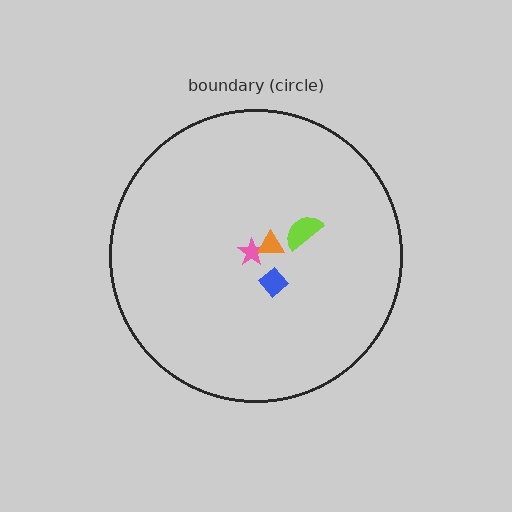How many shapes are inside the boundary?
4 inside, 0 outside.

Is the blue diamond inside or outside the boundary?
Inside.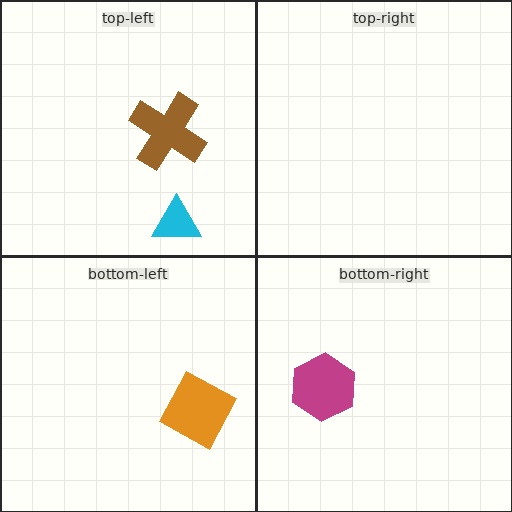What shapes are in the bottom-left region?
The orange square.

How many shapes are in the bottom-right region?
1.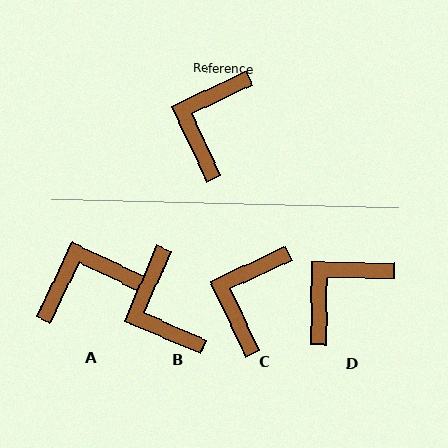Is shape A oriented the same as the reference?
No, it is off by about 51 degrees.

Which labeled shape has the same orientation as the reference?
C.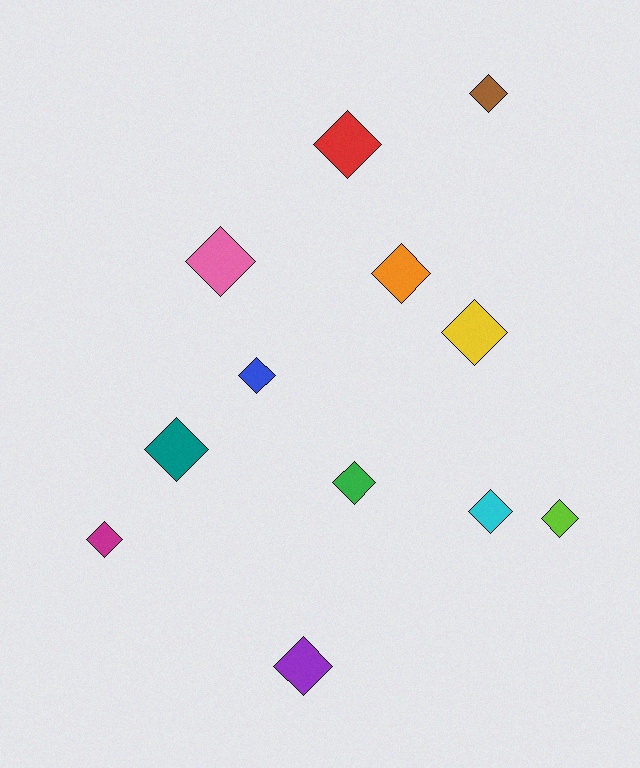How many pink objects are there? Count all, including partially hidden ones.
There is 1 pink object.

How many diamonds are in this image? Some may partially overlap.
There are 12 diamonds.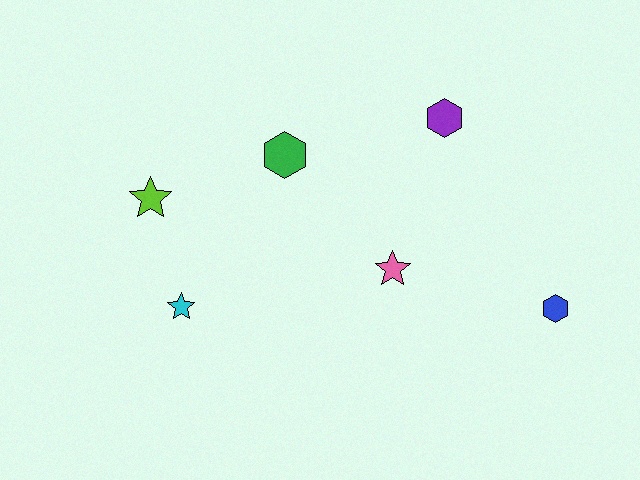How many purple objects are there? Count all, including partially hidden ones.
There is 1 purple object.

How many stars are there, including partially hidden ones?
There are 3 stars.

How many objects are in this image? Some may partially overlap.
There are 6 objects.